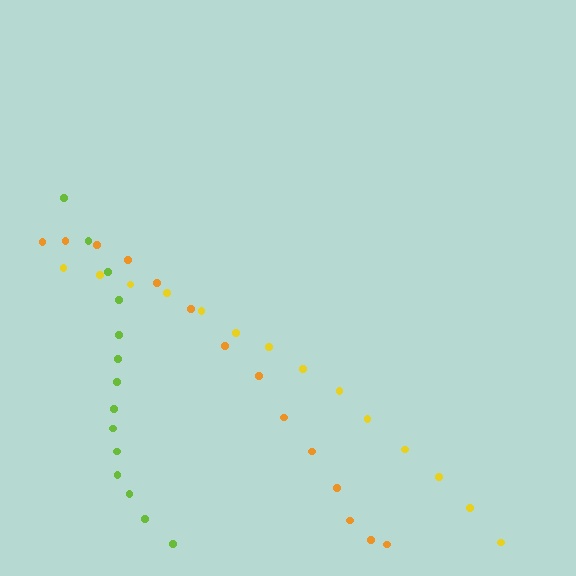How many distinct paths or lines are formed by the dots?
There are 3 distinct paths.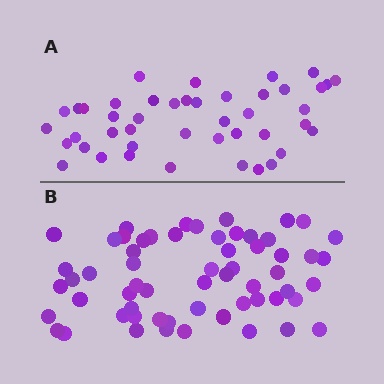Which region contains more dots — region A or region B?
Region B (the bottom region) has more dots.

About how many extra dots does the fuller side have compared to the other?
Region B has approximately 15 more dots than region A.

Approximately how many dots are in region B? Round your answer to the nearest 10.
About 60 dots.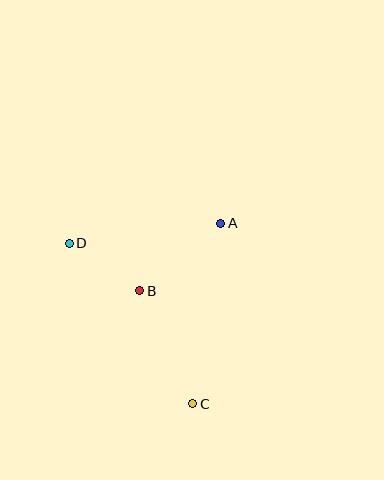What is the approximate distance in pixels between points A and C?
The distance between A and C is approximately 183 pixels.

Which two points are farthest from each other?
Points C and D are farthest from each other.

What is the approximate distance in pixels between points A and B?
The distance between A and B is approximately 106 pixels.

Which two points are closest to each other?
Points B and D are closest to each other.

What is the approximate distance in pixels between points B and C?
The distance between B and C is approximately 124 pixels.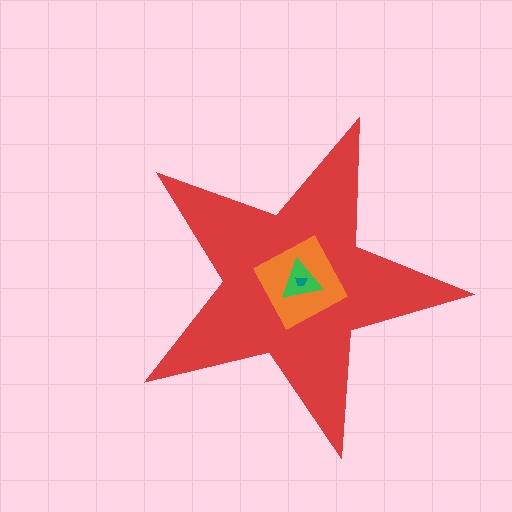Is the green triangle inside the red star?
Yes.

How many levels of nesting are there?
4.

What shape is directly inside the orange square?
The green triangle.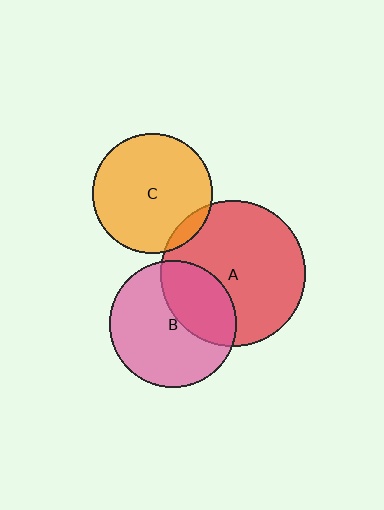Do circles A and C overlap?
Yes.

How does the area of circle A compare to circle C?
Approximately 1.5 times.